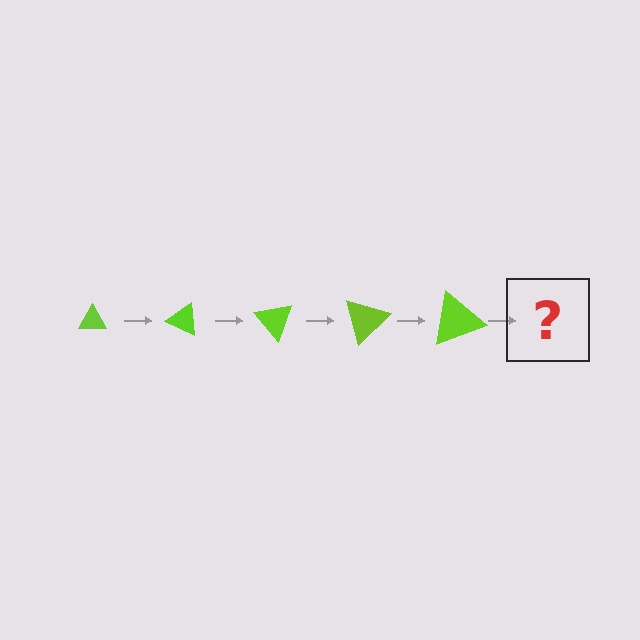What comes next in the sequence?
The next element should be a triangle, larger than the previous one and rotated 125 degrees from the start.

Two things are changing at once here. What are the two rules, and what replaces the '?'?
The two rules are that the triangle grows larger each step and it rotates 25 degrees each step. The '?' should be a triangle, larger than the previous one and rotated 125 degrees from the start.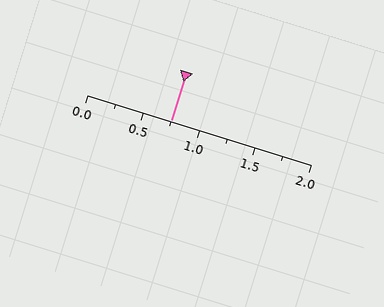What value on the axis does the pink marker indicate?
The marker indicates approximately 0.75.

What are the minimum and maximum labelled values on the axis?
The axis runs from 0.0 to 2.0.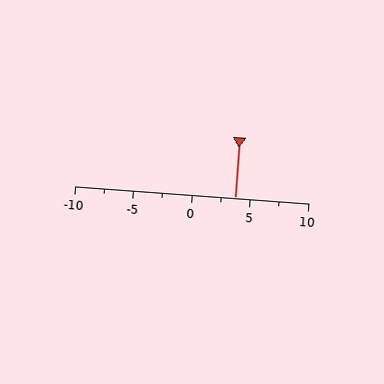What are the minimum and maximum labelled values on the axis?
The axis runs from -10 to 10.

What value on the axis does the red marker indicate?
The marker indicates approximately 3.8.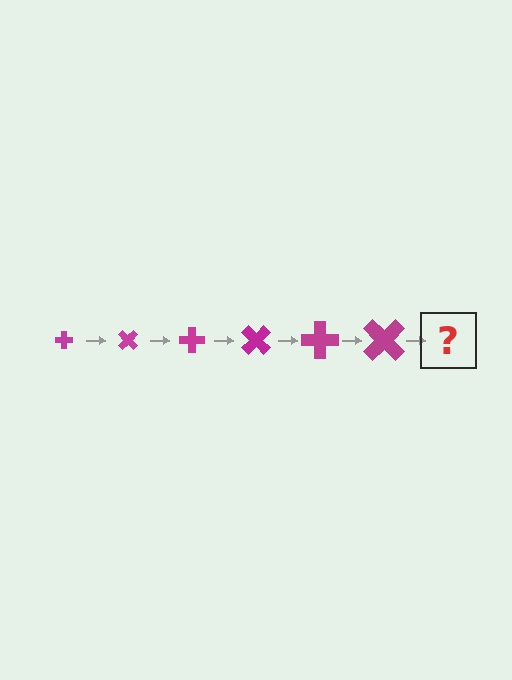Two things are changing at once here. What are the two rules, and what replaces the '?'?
The two rules are that the cross grows larger each step and it rotates 45 degrees each step. The '?' should be a cross, larger than the previous one and rotated 270 degrees from the start.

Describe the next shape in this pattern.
It should be a cross, larger than the previous one and rotated 270 degrees from the start.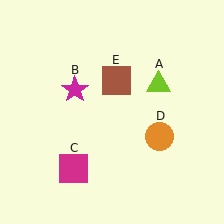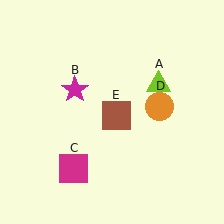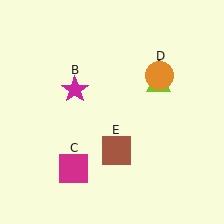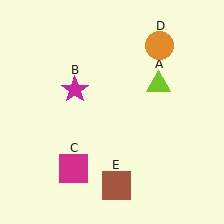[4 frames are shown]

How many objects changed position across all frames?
2 objects changed position: orange circle (object D), brown square (object E).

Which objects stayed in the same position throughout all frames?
Lime triangle (object A) and magenta star (object B) and magenta square (object C) remained stationary.